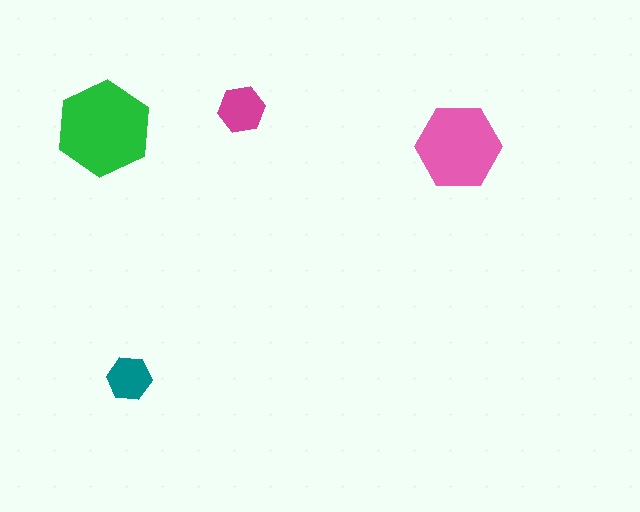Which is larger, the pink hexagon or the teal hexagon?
The pink one.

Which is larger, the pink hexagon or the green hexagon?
The green one.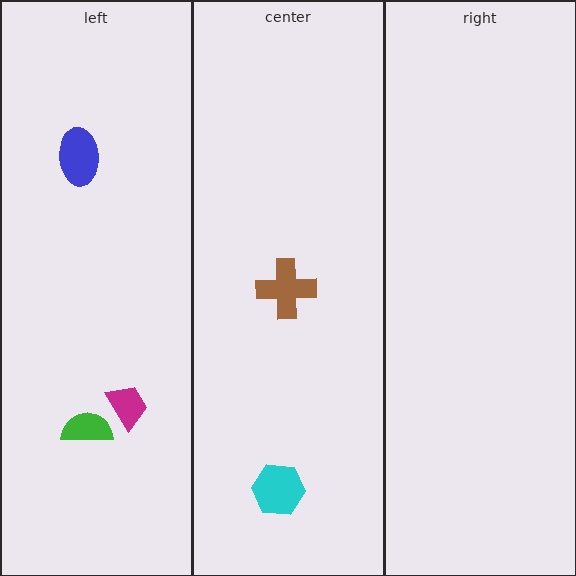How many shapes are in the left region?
3.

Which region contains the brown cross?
The center region.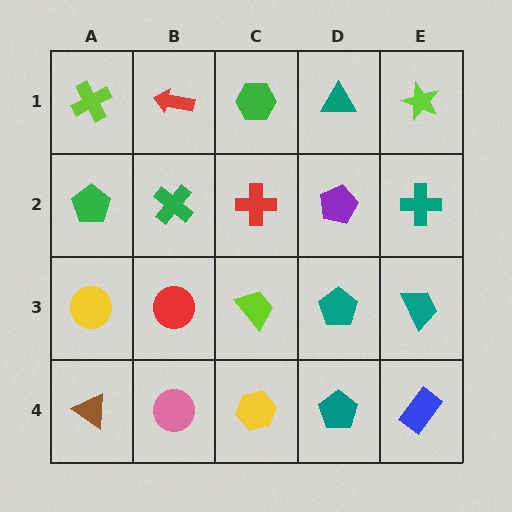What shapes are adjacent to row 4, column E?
A teal trapezoid (row 3, column E), a teal pentagon (row 4, column D).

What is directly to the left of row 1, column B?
A lime cross.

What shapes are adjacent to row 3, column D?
A purple pentagon (row 2, column D), a teal pentagon (row 4, column D), a lime trapezoid (row 3, column C), a teal trapezoid (row 3, column E).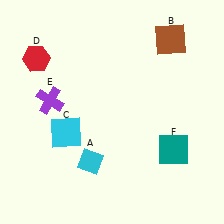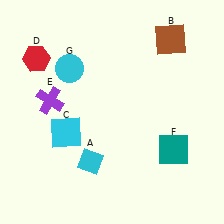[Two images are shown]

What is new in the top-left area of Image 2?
A cyan circle (G) was added in the top-left area of Image 2.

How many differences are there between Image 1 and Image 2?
There is 1 difference between the two images.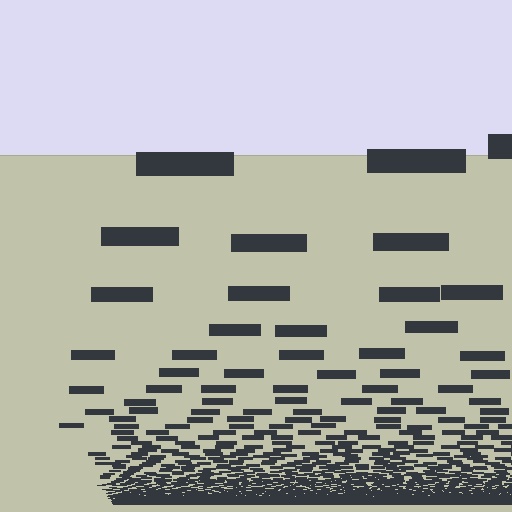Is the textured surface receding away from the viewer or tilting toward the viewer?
The surface appears to tilt toward the viewer. Texture elements get larger and sparser toward the top.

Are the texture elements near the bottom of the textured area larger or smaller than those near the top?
Smaller. The gradient is inverted — elements near the bottom are smaller and denser.